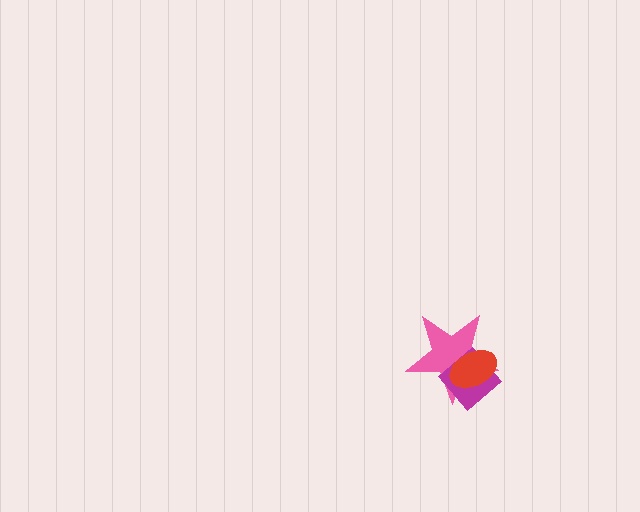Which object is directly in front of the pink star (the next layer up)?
The magenta diamond is directly in front of the pink star.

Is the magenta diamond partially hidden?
Yes, it is partially covered by another shape.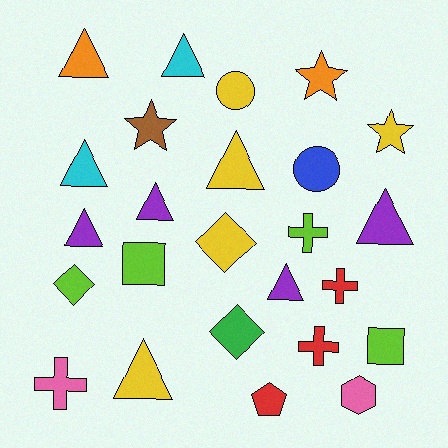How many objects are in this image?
There are 25 objects.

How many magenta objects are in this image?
There are no magenta objects.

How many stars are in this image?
There are 3 stars.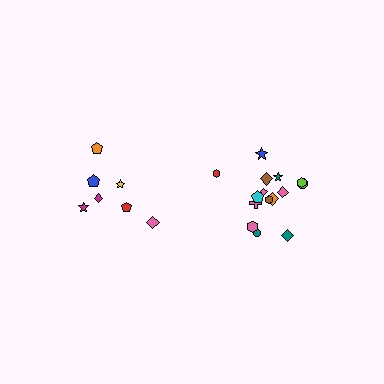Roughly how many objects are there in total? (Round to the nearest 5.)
Roughly 20 objects in total.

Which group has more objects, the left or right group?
The right group.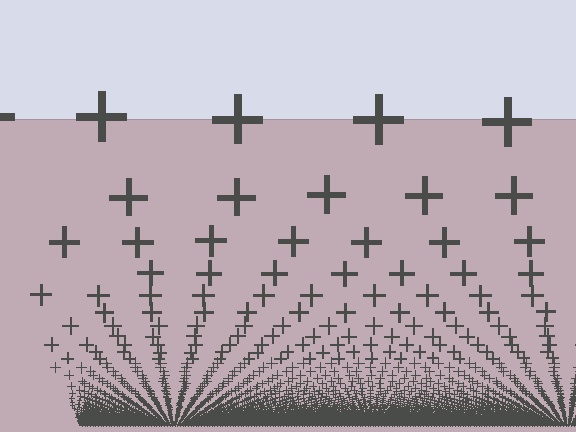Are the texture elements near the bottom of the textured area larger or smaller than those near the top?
Smaller. The gradient is inverted — elements near the bottom are smaller and denser.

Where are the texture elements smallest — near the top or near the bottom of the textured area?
Near the bottom.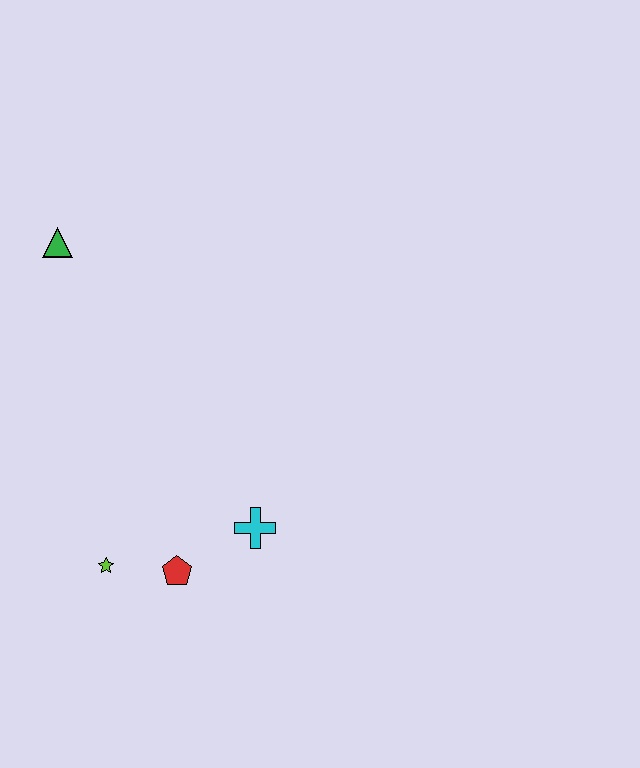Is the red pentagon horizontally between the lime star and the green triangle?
No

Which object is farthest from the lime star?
The green triangle is farthest from the lime star.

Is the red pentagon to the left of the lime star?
No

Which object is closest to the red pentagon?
The lime star is closest to the red pentagon.